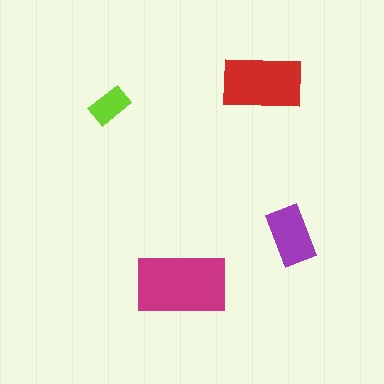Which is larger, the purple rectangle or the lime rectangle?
The purple one.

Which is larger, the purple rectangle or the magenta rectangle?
The magenta one.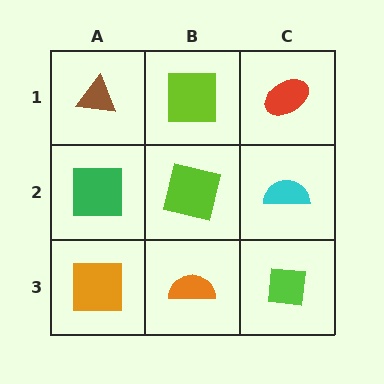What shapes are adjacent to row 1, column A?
A green square (row 2, column A), a lime square (row 1, column B).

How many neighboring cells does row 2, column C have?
3.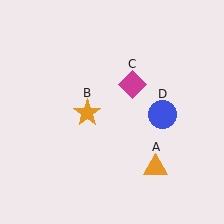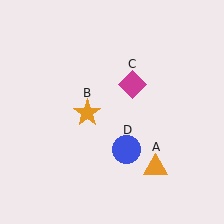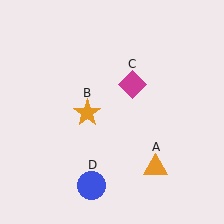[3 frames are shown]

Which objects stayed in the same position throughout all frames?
Orange triangle (object A) and orange star (object B) and magenta diamond (object C) remained stationary.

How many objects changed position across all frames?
1 object changed position: blue circle (object D).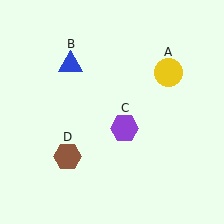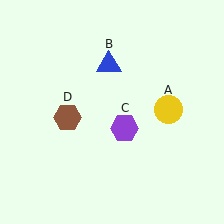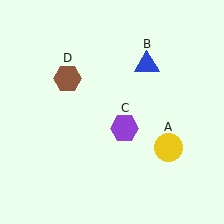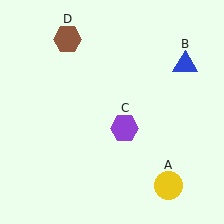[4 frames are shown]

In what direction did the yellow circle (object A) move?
The yellow circle (object A) moved down.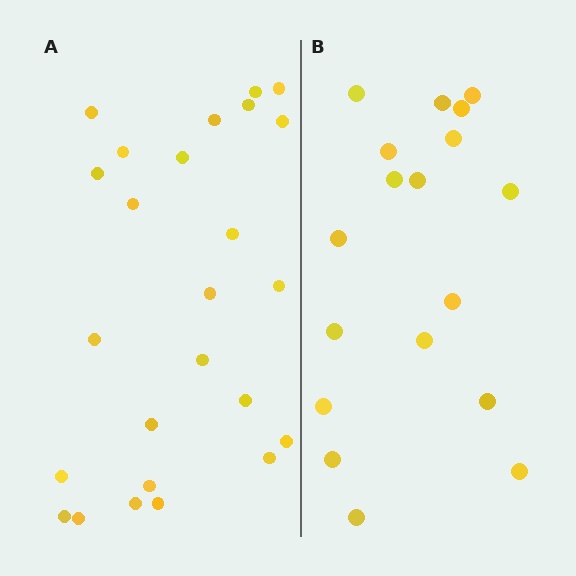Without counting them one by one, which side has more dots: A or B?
Region A (the left region) has more dots.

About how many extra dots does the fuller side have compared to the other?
Region A has roughly 8 or so more dots than region B.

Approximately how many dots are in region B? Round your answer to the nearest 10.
About 20 dots. (The exact count is 18, which rounds to 20.)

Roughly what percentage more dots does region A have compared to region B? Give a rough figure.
About 40% more.